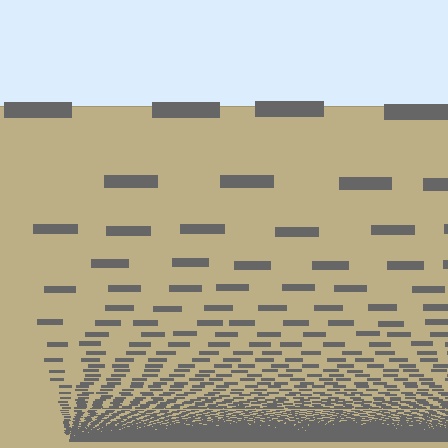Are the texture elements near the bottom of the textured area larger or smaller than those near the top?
Smaller. The gradient is inverted — elements near the bottom are smaller and denser.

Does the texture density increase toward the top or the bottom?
Density increases toward the bottom.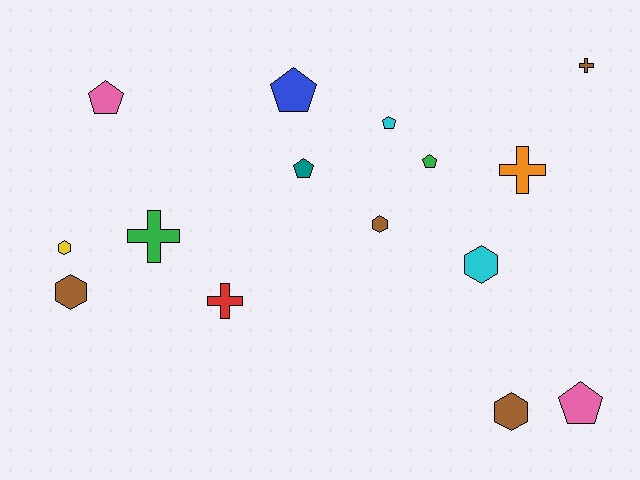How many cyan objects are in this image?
There are 2 cyan objects.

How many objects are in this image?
There are 15 objects.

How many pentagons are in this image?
There are 6 pentagons.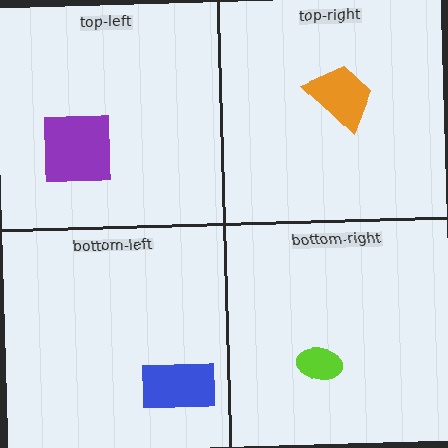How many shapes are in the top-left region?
1.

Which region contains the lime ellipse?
The bottom-right region.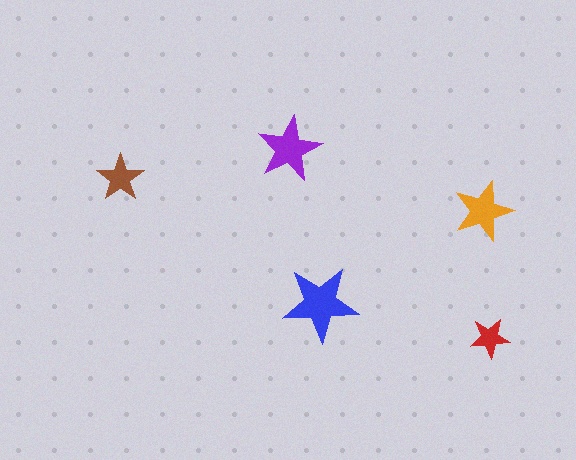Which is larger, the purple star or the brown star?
The purple one.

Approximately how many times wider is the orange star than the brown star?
About 1.5 times wider.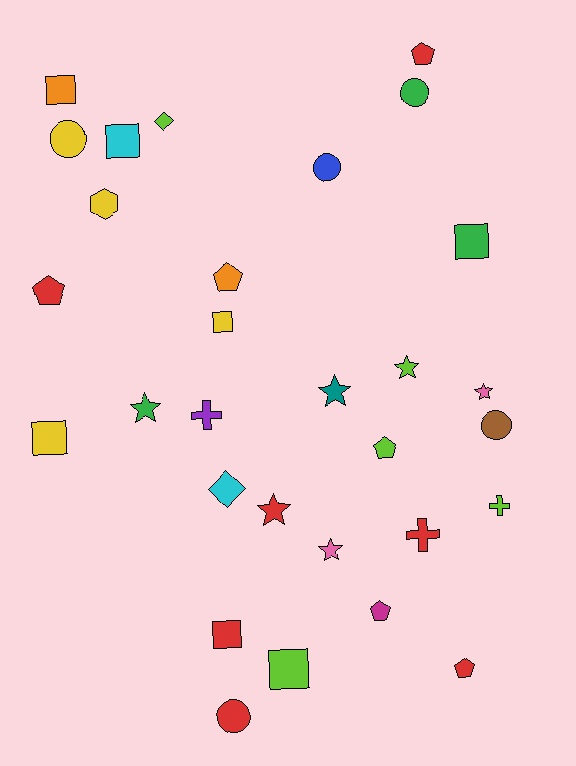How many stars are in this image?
There are 6 stars.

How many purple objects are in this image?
There is 1 purple object.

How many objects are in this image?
There are 30 objects.